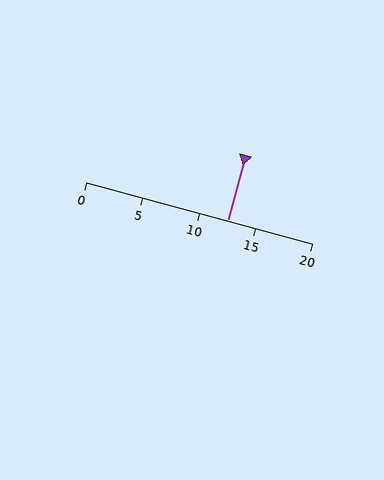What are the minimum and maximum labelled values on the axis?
The axis runs from 0 to 20.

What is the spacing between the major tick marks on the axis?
The major ticks are spaced 5 apart.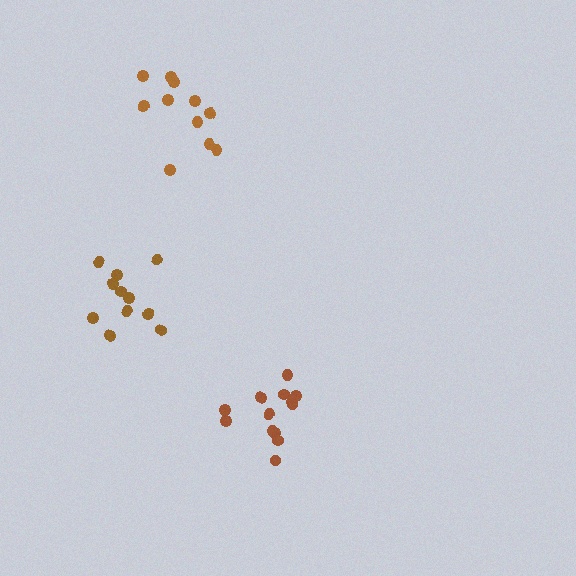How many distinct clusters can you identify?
There are 3 distinct clusters.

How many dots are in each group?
Group 1: 13 dots, Group 2: 11 dots, Group 3: 11 dots (35 total).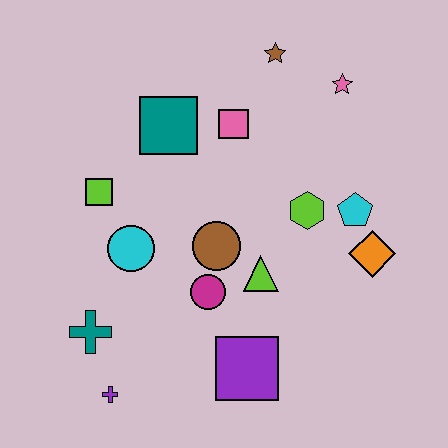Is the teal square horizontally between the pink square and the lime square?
Yes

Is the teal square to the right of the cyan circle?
Yes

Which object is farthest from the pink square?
The purple cross is farthest from the pink square.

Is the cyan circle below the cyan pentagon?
Yes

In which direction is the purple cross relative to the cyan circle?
The purple cross is below the cyan circle.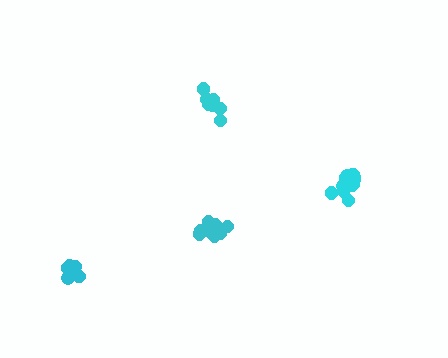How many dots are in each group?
Group 1: 9 dots, Group 2: 7 dots, Group 3: 12 dots, Group 4: 6 dots (34 total).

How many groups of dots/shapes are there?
There are 4 groups.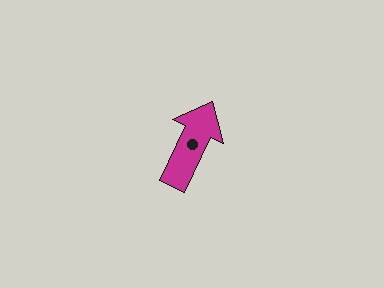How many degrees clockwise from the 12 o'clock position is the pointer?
Approximately 26 degrees.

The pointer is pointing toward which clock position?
Roughly 1 o'clock.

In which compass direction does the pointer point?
Northeast.